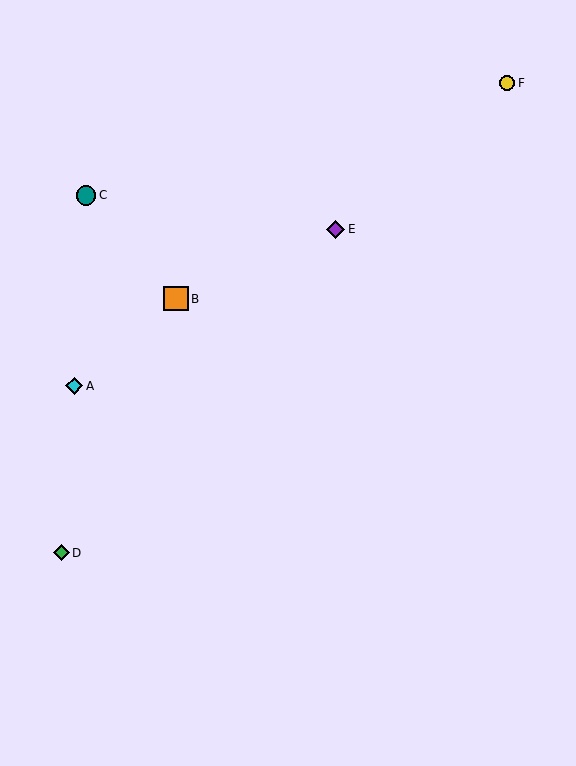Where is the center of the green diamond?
The center of the green diamond is at (62, 553).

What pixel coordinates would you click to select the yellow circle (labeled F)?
Click at (507, 83) to select the yellow circle F.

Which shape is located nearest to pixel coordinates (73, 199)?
The teal circle (labeled C) at (86, 195) is nearest to that location.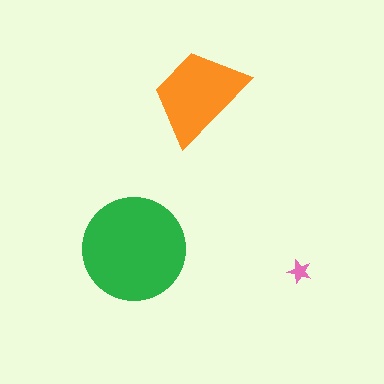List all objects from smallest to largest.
The pink star, the orange trapezoid, the green circle.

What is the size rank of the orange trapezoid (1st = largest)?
2nd.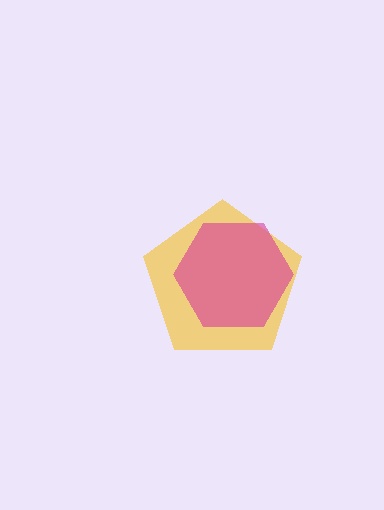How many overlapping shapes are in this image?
There are 2 overlapping shapes in the image.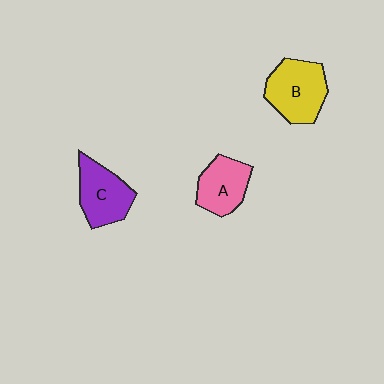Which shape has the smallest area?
Shape A (pink).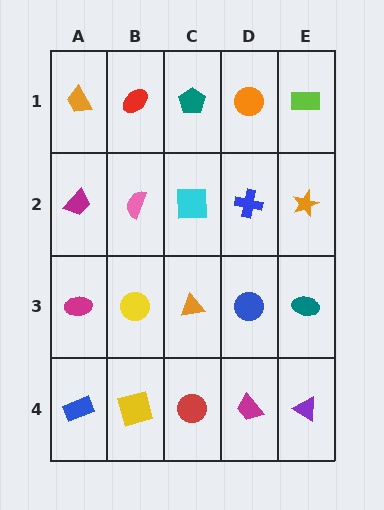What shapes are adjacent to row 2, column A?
An orange trapezoid (row 1, column A), a magenta ellipse (row 3, column A), a pink semicircle (row 2, column B).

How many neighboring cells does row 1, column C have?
3.